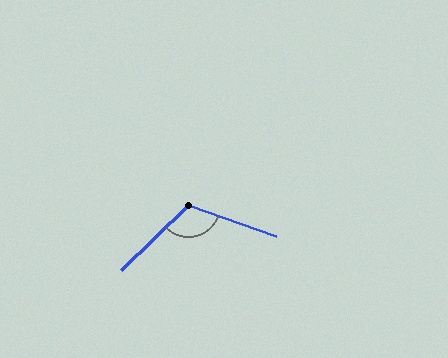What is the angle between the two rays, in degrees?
Approximately 117 degrees.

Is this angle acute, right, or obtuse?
It is obtuse.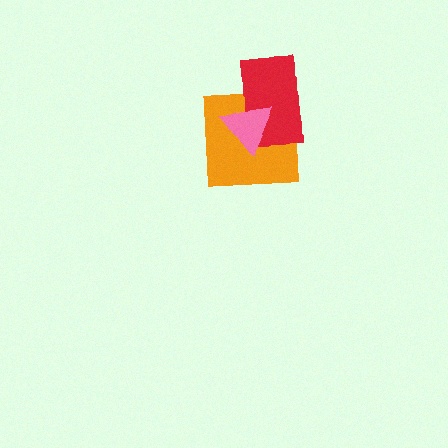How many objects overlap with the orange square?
2 objects overlap with the orange square.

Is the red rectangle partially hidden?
Yes, it is partially covered by another shape.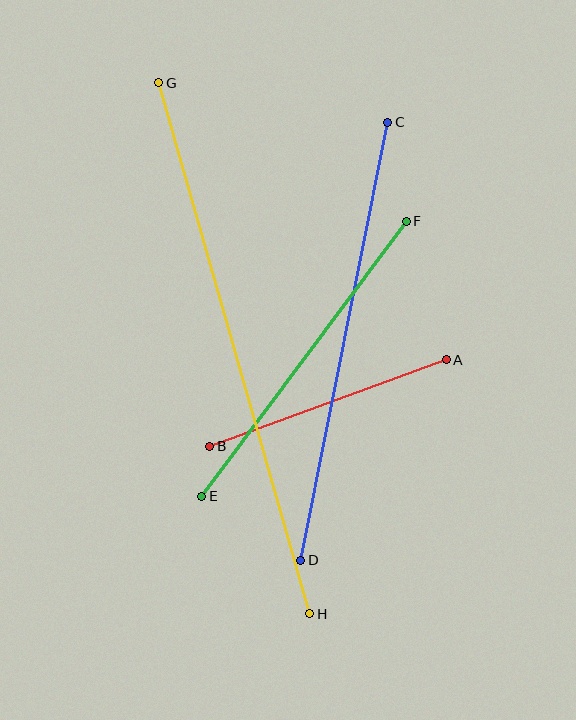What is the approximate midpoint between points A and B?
The midpoint is at approximately (328, 403) pixels.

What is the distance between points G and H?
The distance is approximately 552 pixels.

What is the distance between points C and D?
The distance is approximately 446 pixels.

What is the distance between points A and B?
The distance is approximately 252 pixels.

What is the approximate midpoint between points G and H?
The midpoint is at approximately (234, 348) pixels.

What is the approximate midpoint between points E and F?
The midpoint is at approximately (304, 359) pixels.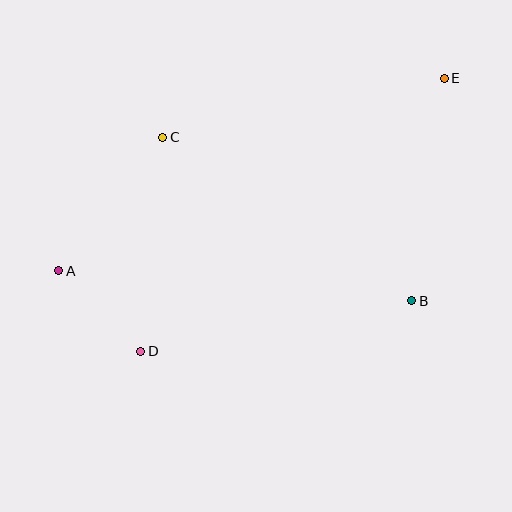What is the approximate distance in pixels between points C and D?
The distance between C and D is approximately 215 pixels.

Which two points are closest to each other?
Points A and D are closest to each other.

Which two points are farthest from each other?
Points A and E are farthest from each other.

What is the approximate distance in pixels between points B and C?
The distance between B and C is approximately 298 pixels.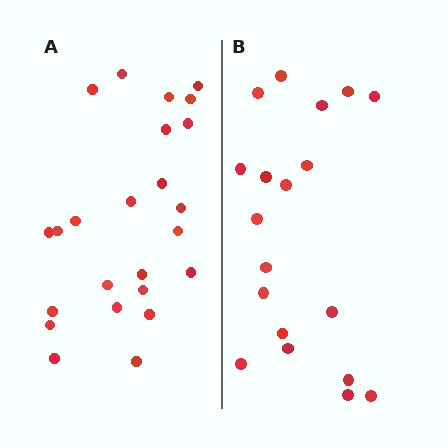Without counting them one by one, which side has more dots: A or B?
Region A (the left region) has more dots.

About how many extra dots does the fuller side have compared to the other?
Region A has about 5 more dots than region B.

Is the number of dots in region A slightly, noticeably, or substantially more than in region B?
Region A has noticeably more, but not dramatically so. The ratio is roughly 1.3 to 1.